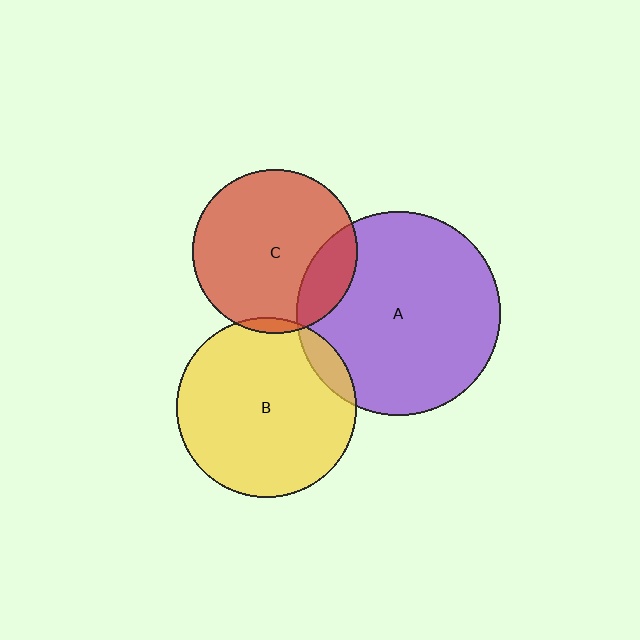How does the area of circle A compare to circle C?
Approximately 1.5 times.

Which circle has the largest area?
Circle A (purple).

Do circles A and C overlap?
Yes.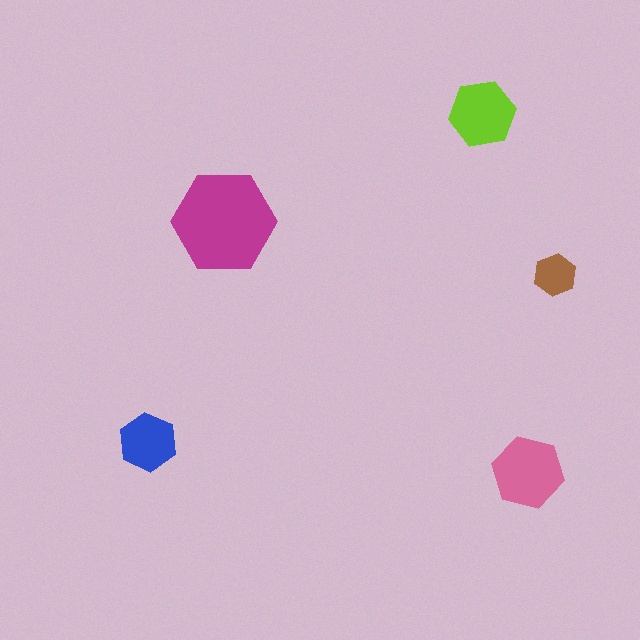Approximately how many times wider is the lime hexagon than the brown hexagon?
About 1.5 times wider.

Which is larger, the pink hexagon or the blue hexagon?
The pink one.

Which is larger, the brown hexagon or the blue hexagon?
The blue one.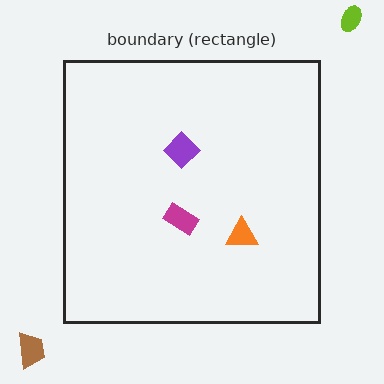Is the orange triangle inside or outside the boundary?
Inside.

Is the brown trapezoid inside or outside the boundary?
Outside.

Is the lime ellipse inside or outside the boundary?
Outside.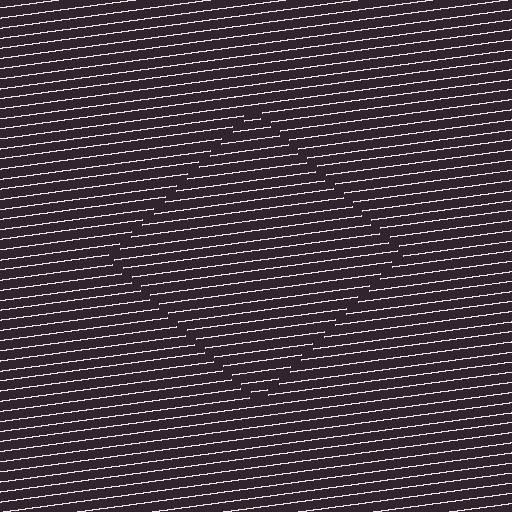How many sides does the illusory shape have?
4 sides — the line-ends trace a square.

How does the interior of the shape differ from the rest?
The interior of the shape contains the same grating, shifted by half a period — the contour is defined by the phase discontinuity where line-ends from the inner and outer gratings abut.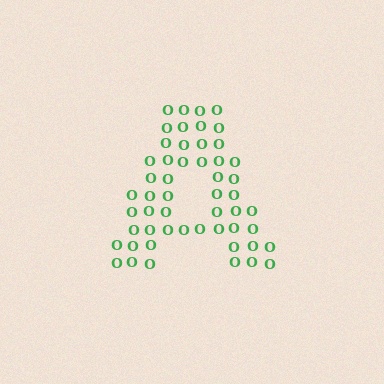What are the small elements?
The small elements are letter O's.